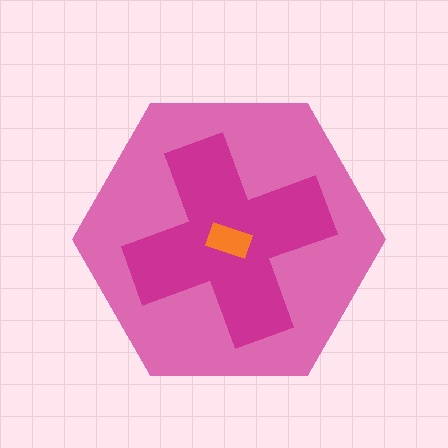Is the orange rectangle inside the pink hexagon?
Yes.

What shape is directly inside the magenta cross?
The orange rectangle.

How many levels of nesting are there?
3.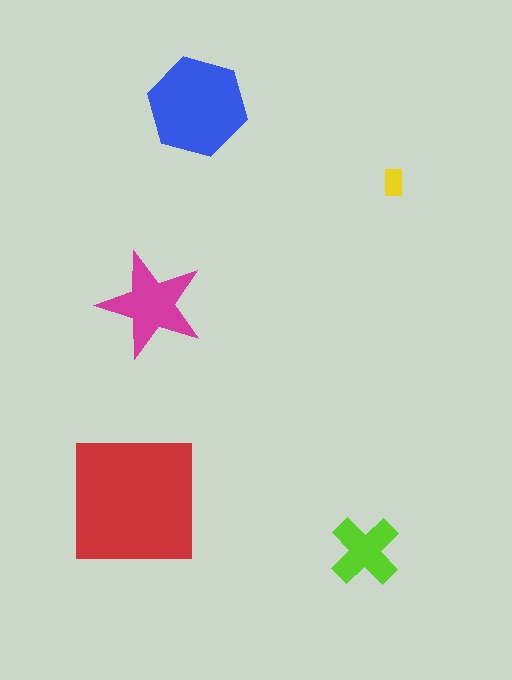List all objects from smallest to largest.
The yellow rectangle, the lime cross, the magenta star, the blue hexagon, the red square.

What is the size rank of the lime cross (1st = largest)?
4th.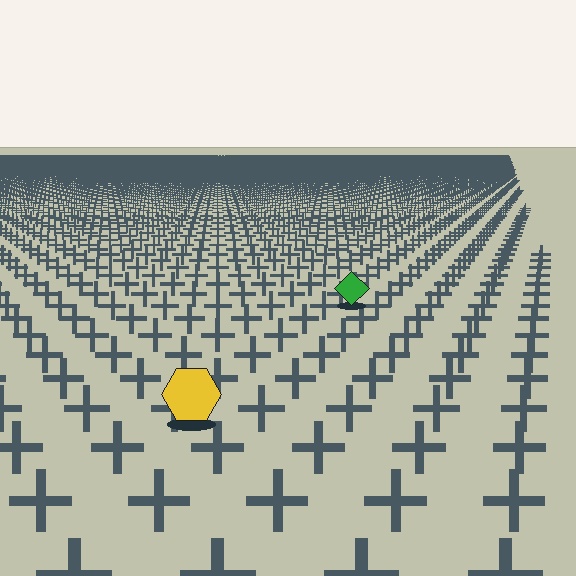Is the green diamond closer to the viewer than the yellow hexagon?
No. The yellow hexagon is closer — you can tell from the texture gradient: the ground texture is coarser near it.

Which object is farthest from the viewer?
The green diamond is farthest from the viewer. It appears smaller and the ground texture around it is denser.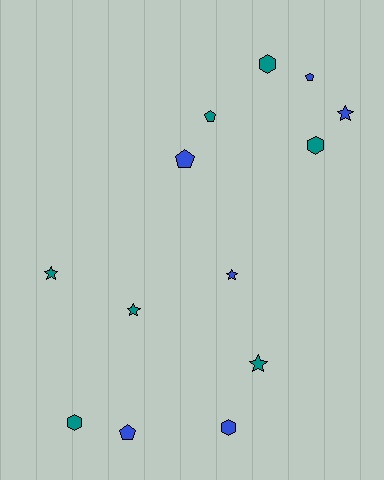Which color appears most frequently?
Teal, with 7 objects.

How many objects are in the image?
There are 13 objects.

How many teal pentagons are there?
There is 1 teal pentagon.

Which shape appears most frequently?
Star, with 5 objects.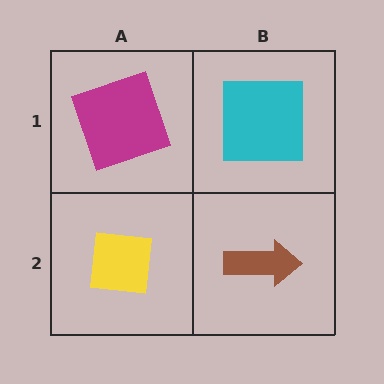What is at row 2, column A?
A yellow square.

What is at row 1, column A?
A magenta square.